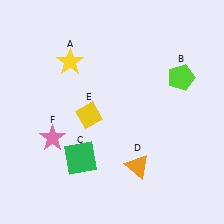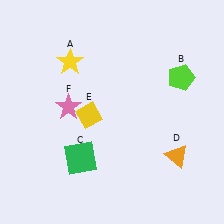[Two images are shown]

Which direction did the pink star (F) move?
The pink star (F) moved up.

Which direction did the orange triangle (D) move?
The orange triangle (D) moved right.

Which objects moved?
The objects that moved are: the orange triangle (D), the pink star (F).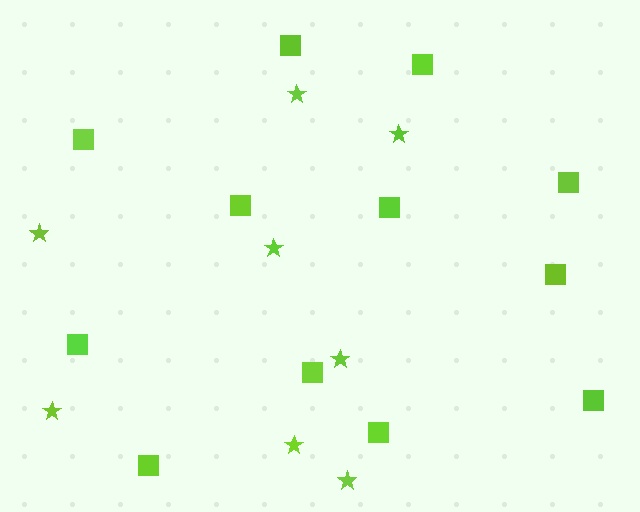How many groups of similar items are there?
There are 2 groups: one group of squares (12) and one group of stars (8).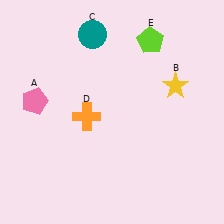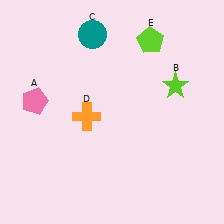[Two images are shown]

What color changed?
The star (B) changed from yellow in Image 1 to lime in Image 2.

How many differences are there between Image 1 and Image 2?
There is 1 difference between the two images.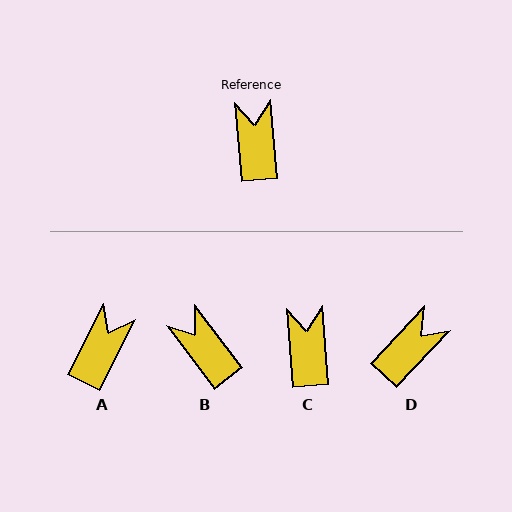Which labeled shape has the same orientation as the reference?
C.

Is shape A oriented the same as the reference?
No, it is off by about 32 degrees.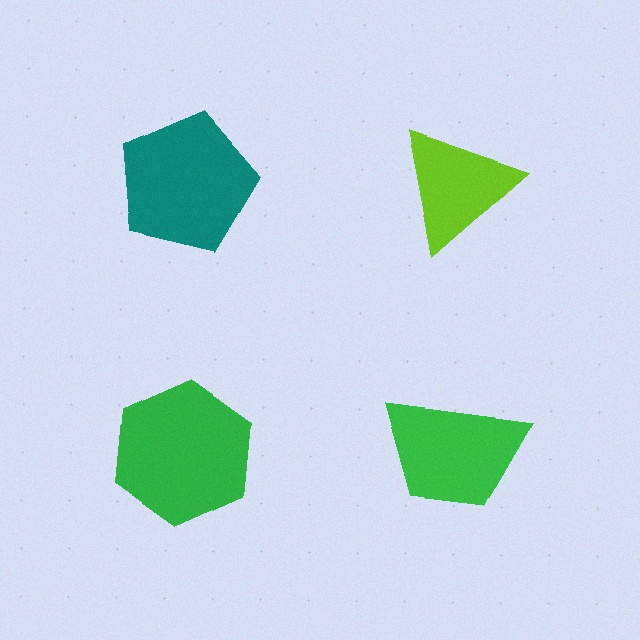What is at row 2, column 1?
A green hexagon.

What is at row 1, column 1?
A teal pentagon.